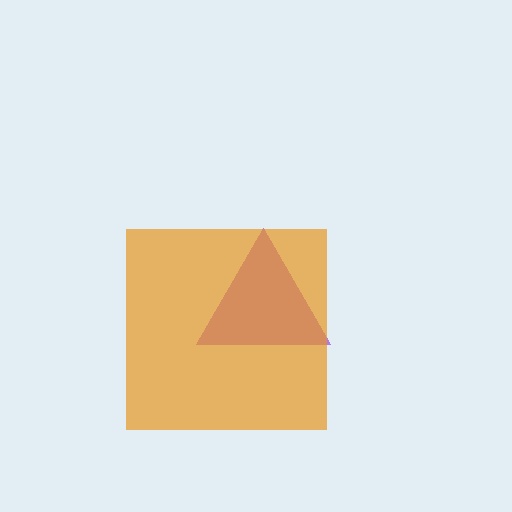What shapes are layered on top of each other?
The layered shapes are: a purple triangle, an orange square.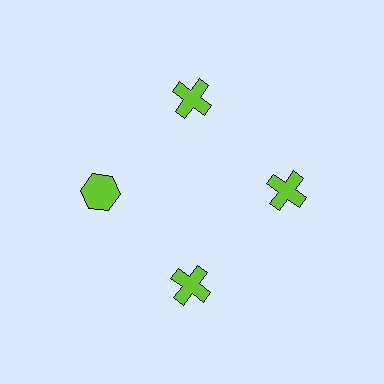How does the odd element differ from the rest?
It has a different shape: hexagon instead of cross.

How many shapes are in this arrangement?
There are 4 shapes arranged in a ring pattern.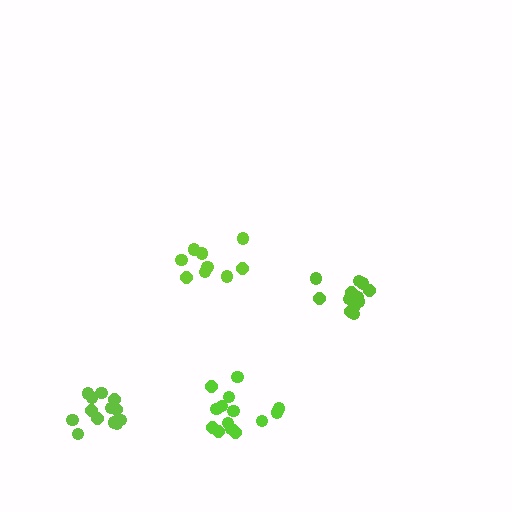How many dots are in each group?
Group 1: 12 dots, Group 2: 9 dots, Group 3: 14 dots, Group 4: 13 dots (48 total).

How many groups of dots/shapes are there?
There are 4 groups.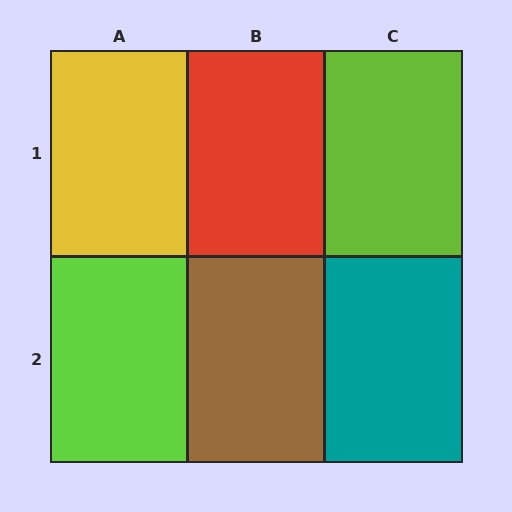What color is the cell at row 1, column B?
Red.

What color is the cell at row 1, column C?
Lime.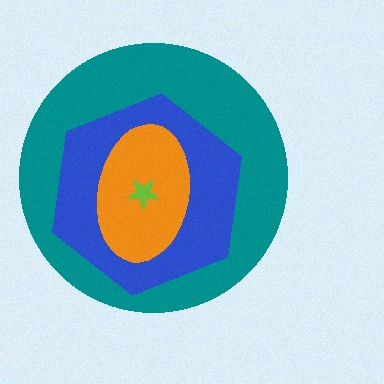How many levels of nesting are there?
4.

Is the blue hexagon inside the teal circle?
Yes.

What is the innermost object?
The lime star.